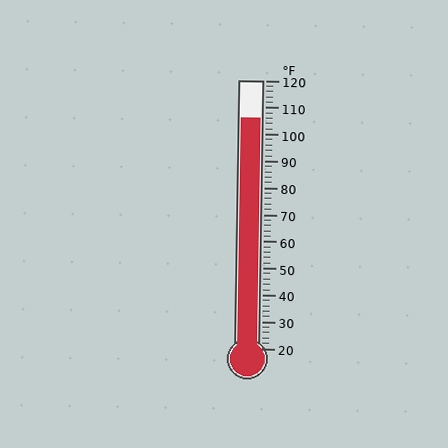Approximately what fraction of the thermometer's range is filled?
The thermometer is filled to approximately 85% of its range.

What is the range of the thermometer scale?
The thermometer scale ranges from 20°F to 120°F.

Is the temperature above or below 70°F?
The temperature is above 70°F.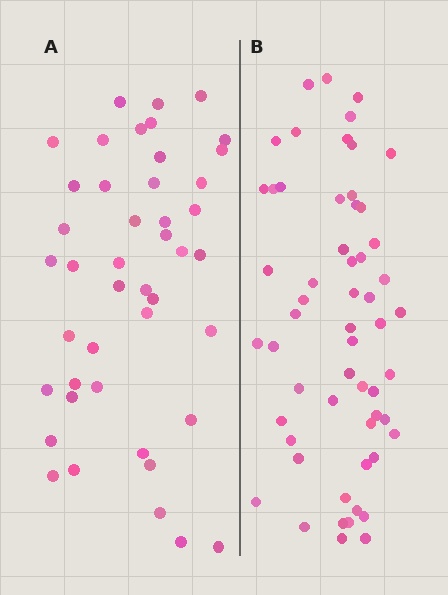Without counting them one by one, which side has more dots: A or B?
Region B (the right region) has more dots.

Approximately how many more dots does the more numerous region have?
Region B has approximately 15 more dots than region A.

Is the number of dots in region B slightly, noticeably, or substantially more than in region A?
Region B has noticeably more, but not dramatically so. The ratio is roughly 1.3 to 1.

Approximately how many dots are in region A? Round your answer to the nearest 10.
About 40 dots. (The exact count is 44, which rounds to 40.)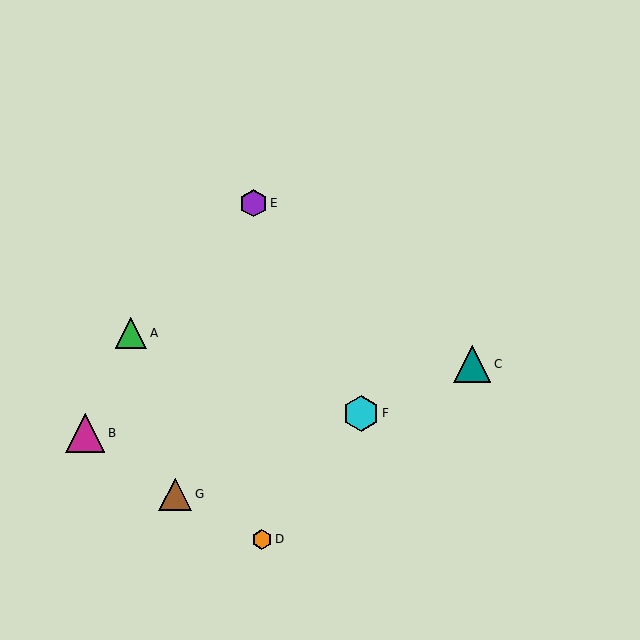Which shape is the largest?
The magenta triangle (labeled B) is the largest.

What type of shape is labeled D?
Shape D is an orange hexagon.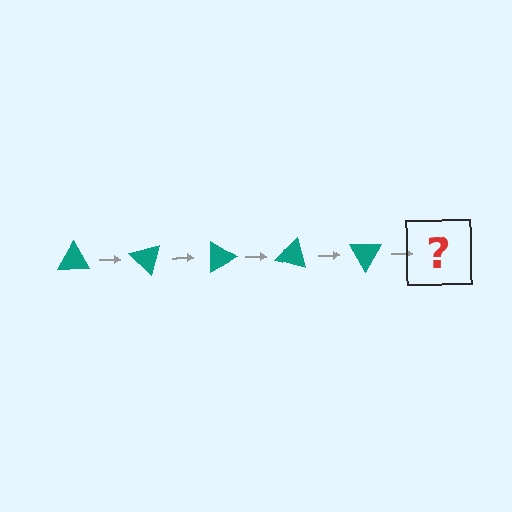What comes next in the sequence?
The next element should be a teal triangle rotated 225 degrees.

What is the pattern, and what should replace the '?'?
The pattern is that the triangle rotates 45 degrees each step. The '?' should be a teal triangle rotated 225 degrees.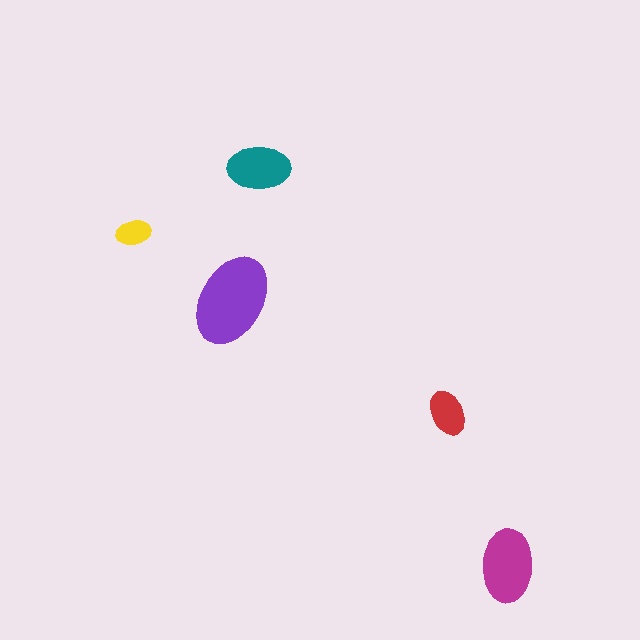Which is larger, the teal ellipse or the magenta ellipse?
The magenta one.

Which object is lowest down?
The magenta ellipse is bottommost.